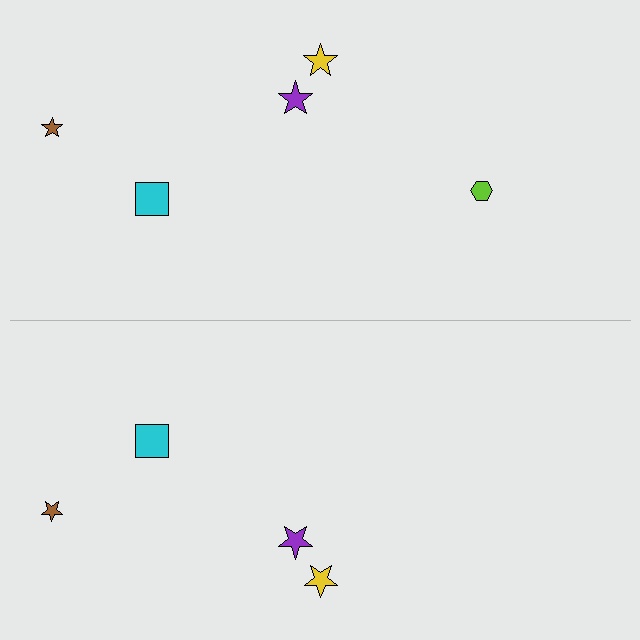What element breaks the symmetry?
A lime hexagon is missing from the bottom side.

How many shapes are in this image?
There are 9 shapes in this image.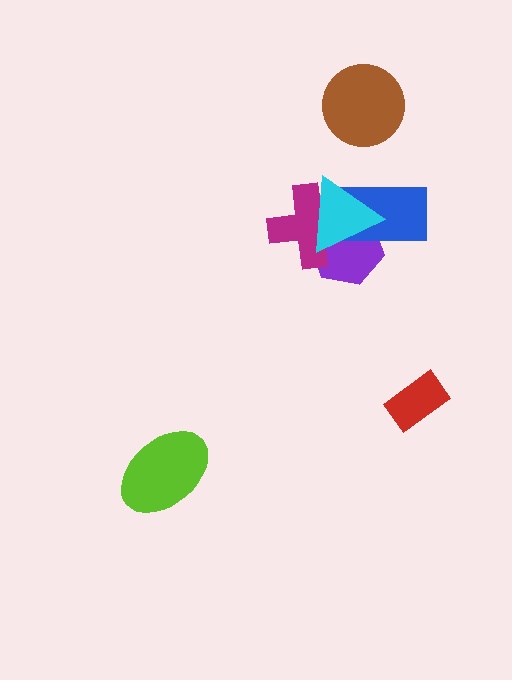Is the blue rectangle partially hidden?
Yes, it is partially covered by another shape.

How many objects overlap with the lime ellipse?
0 objects overlap with the lime ellipse.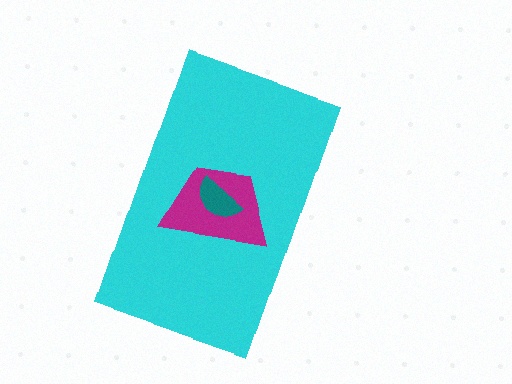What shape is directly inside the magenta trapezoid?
The teal semicircle.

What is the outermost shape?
The cyan rectangle.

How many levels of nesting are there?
3.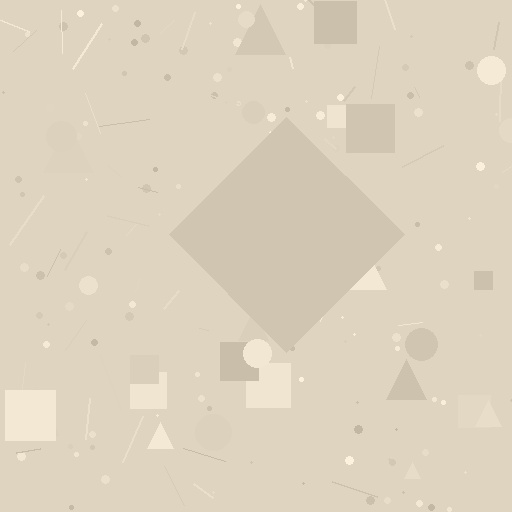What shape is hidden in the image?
A diamond is hidden in the image.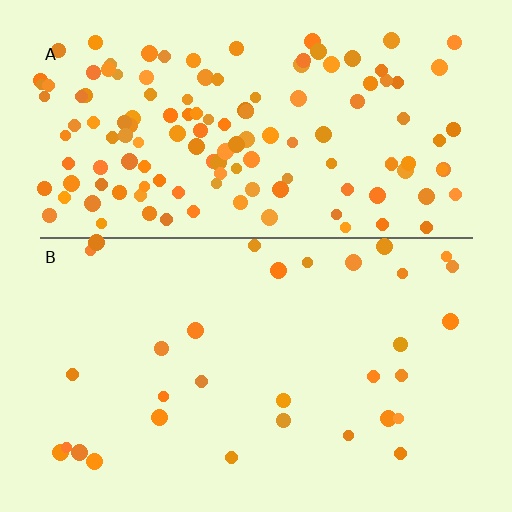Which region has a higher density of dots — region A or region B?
A (the top).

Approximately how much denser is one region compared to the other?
Approximately 4.2× — region A over region B.